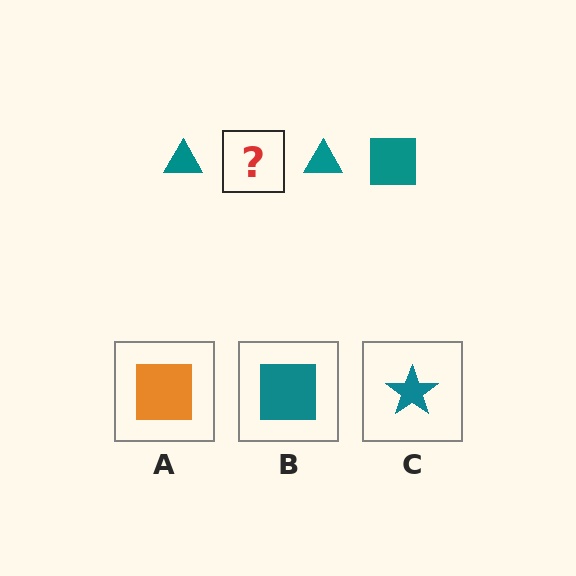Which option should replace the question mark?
Option B.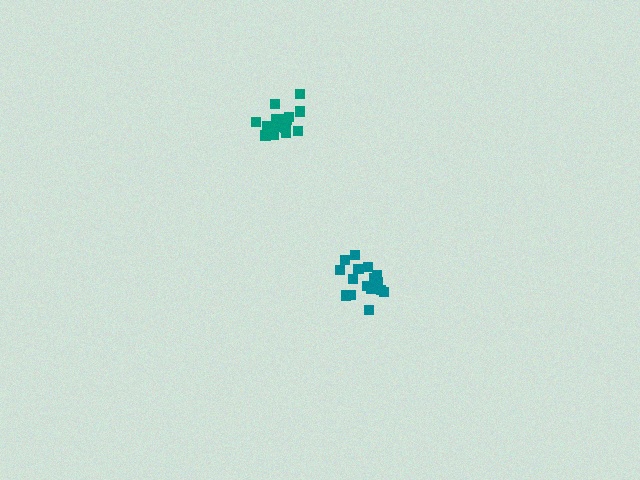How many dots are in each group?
Group 1: 14 dots, Group 2: 17 dots (31 total).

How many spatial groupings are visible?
There are 2 spatial groupings.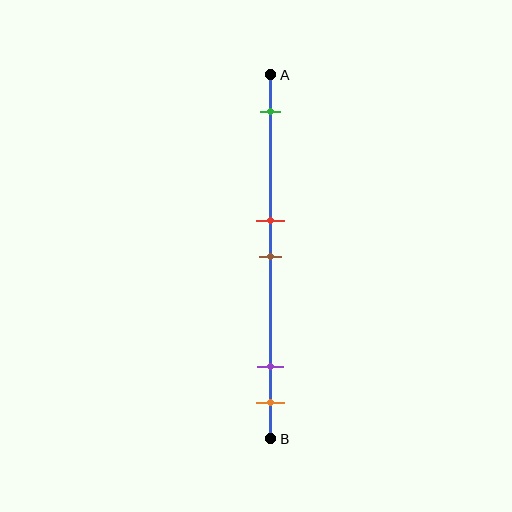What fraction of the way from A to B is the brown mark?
The brown mark is approximately 50% (0.5) of the way from A to B.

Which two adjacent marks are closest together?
The red and brown marks are the closest adjacent pair.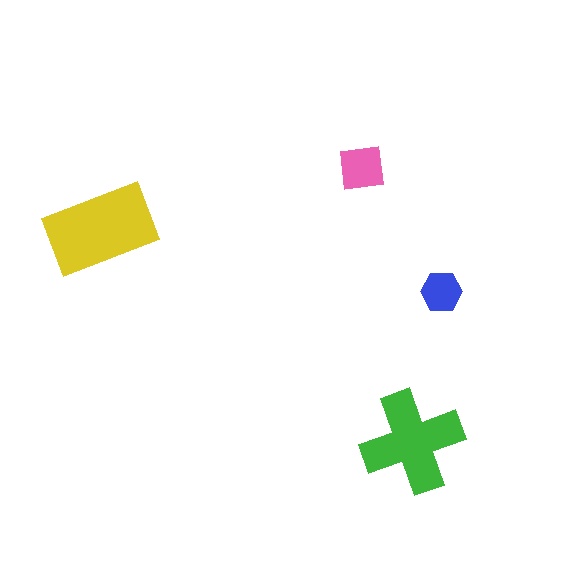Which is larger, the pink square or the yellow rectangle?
The yellow rectangle.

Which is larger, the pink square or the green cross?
The green cross.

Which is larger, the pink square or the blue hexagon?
The pink square.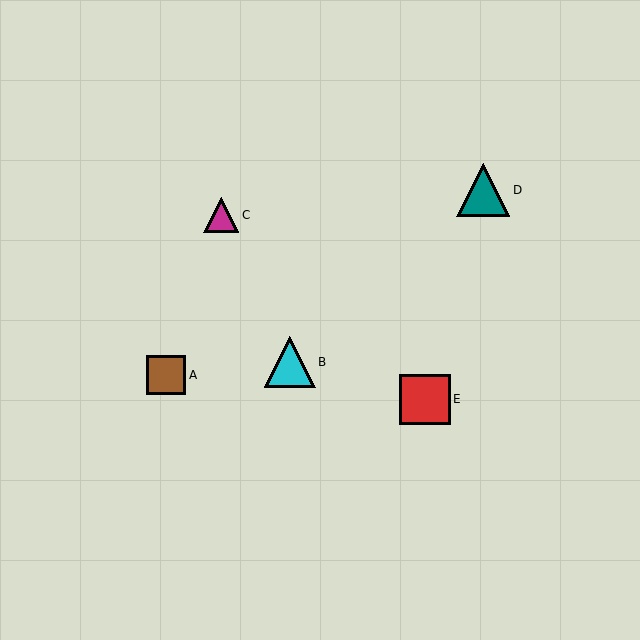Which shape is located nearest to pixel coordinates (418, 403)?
The red square (labeled E) at (425, 399) is nearest to that location.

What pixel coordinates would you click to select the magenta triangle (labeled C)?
Click at (221, 215) to select the magenta triangle C.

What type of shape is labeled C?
Shape C is a magenta triangle.